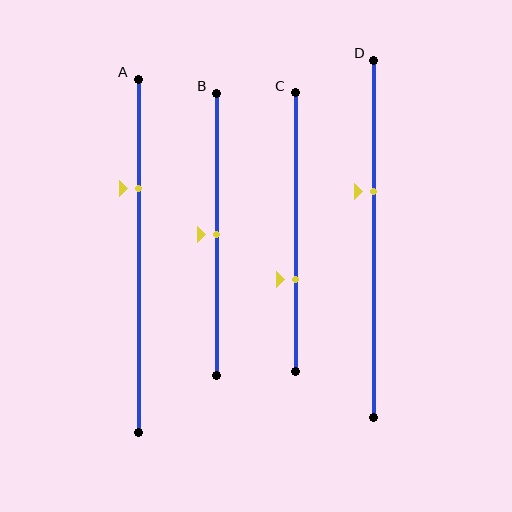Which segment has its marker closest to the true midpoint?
Segment B has its marker closest to the true midpoint.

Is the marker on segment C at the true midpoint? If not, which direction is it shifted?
No, the marker on segment C is shifted downward by about 17% of the segment length.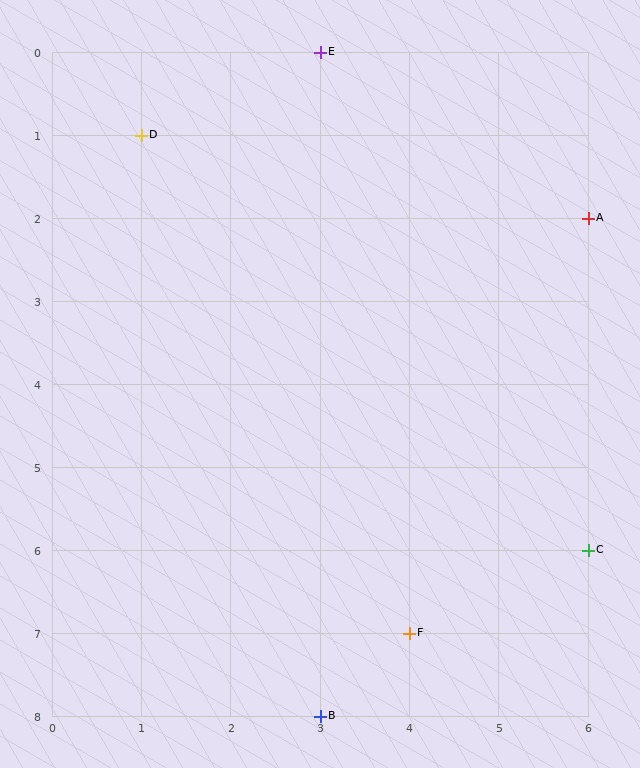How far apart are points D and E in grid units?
Points D and E are 2 columns and 1 row apart (about 2.2 grid units diagonally).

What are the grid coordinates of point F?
Point F is at grid coordinates (4, 7).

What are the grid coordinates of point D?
Point D is at grid coordinates (1, 1).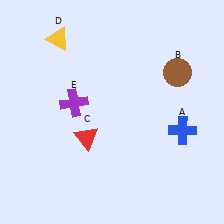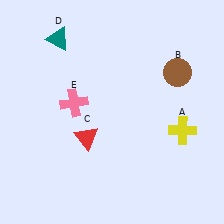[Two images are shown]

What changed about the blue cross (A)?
In Image 1, A is blue. In Image 2, it changed to yellow.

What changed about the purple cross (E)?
In Image 1, E is purple. In Image 2, it changed to pink.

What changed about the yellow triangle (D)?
In Image 1, D is yellow. In Image 2, it changed to teal.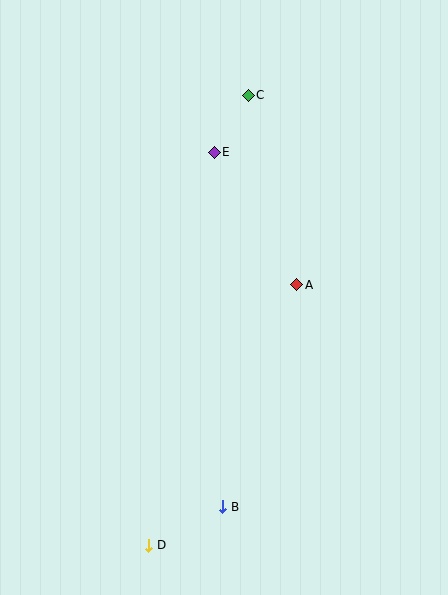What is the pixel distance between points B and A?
The distance between B and A is 234 pixels.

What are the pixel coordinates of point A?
Point A is at (297, 285).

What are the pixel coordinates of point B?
Point B is at (223, 507).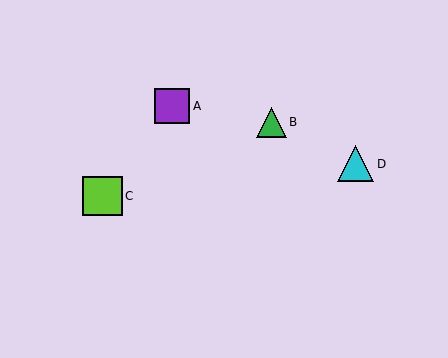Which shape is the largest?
The lime square (labeled C) is the largest.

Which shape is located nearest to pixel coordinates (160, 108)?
The purple square (labeled A) at (172, 106) is nearest to that location.